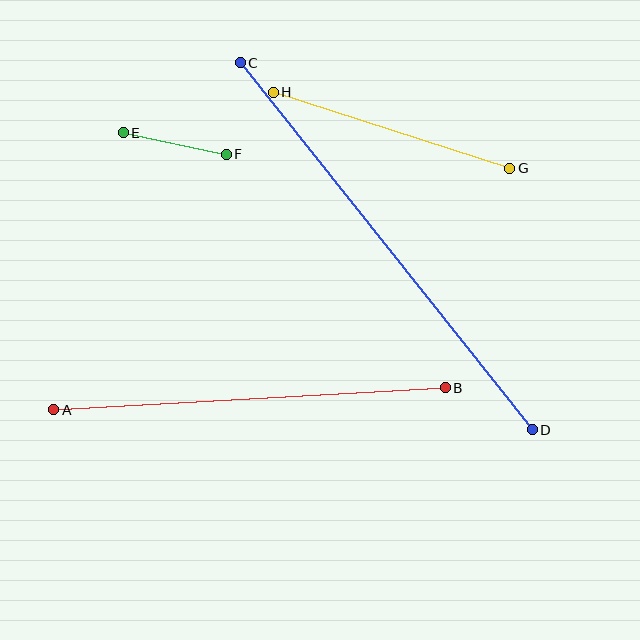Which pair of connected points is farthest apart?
Points C and D are farthest apart.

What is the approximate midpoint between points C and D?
The midpoint is at approximately (386, 246) pixels.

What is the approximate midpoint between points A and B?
The midpoint is at approximately (250, 399) pixels.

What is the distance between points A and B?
The distance is approximately 392 pixels.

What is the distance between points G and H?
The distance is approximately 249 pixels.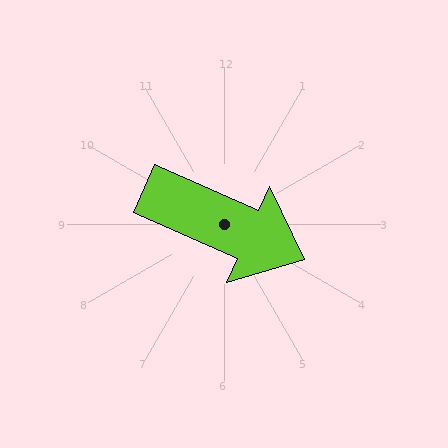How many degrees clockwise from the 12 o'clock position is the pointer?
Approximately 114 degrees.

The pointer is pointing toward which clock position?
Roughly 4 o'clock.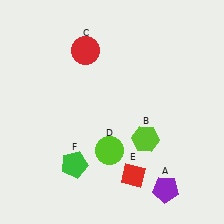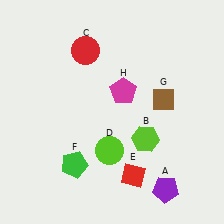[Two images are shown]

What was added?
A brown diamond (G), a magenta pentagon (H) were added in Image 2.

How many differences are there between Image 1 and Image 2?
There are 2 differences between the two images.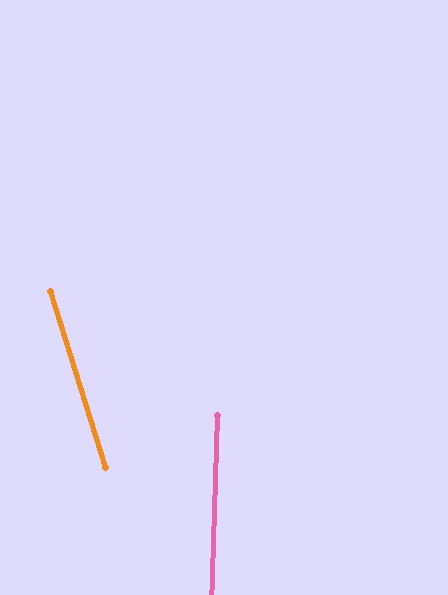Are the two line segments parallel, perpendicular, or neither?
Neither parallel nor perpendicular — they differ by about 19°.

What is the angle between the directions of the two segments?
Approximately 19 degrees.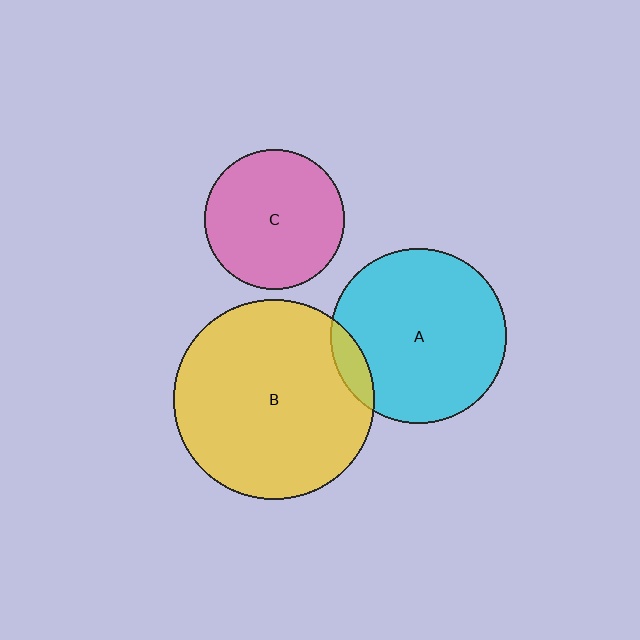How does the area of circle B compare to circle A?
Approximately 1.3 times.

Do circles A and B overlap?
Yes.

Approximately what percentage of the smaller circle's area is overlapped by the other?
Approximately 10%.